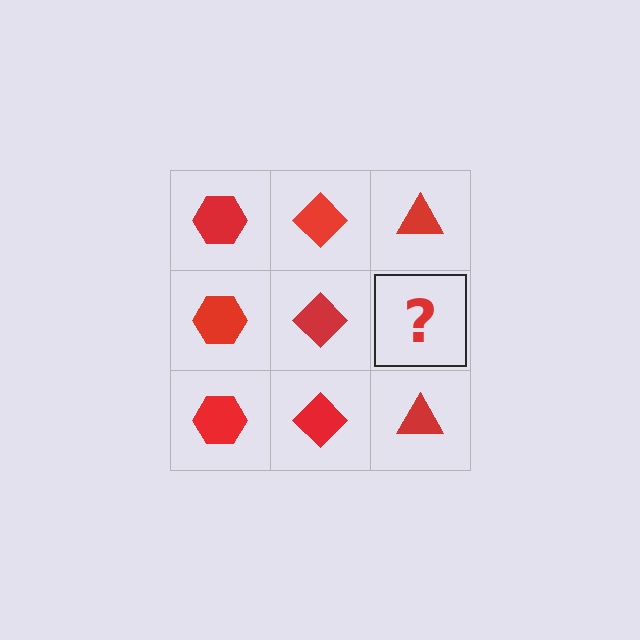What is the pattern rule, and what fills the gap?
The rule is that each column has a consistent shape. The gap should be filled with a red triangle.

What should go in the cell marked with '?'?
The missing cell should contain a red triangle.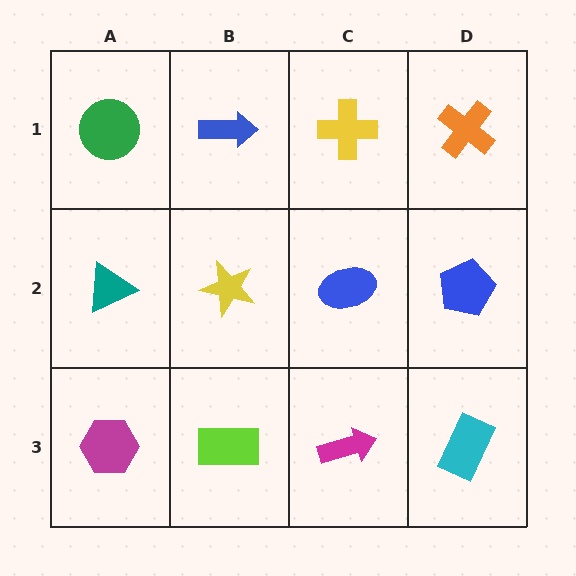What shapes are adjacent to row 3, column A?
A teal triangle (row 2, column A), a lime rectangle (row 3, column B).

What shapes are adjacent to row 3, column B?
A yellow star (row 2, column B), a magenta hexagon (row 3, column A), a magenta arrow (row 3, column C).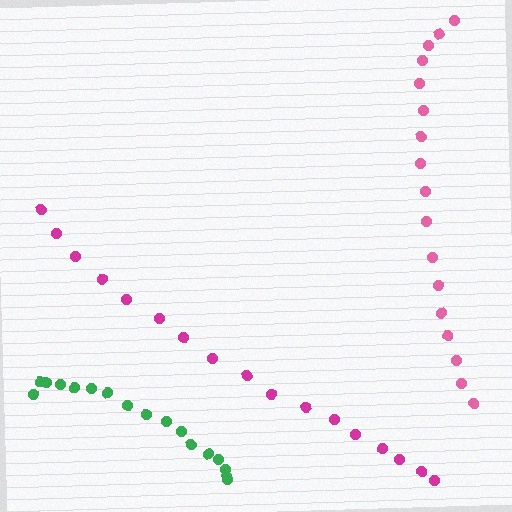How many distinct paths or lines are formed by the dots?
There are 3 distinct paths.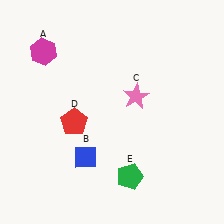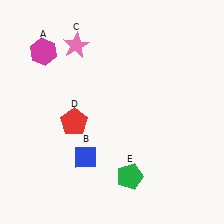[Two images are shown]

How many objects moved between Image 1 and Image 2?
1 object moved between the two images.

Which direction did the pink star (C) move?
The pink star (C) moved left.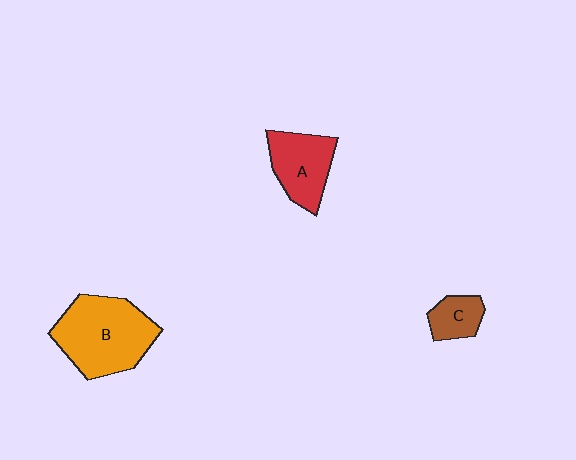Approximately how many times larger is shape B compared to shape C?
Approximately 3.0 times.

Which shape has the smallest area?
Shape C (brown).